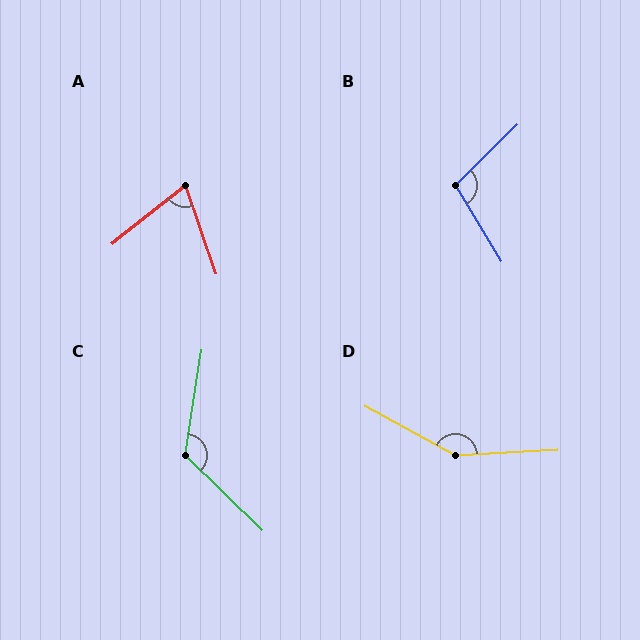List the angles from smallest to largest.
A (71°), B (103°), C (126°), D (148°).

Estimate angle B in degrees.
Approximately 103 degrees.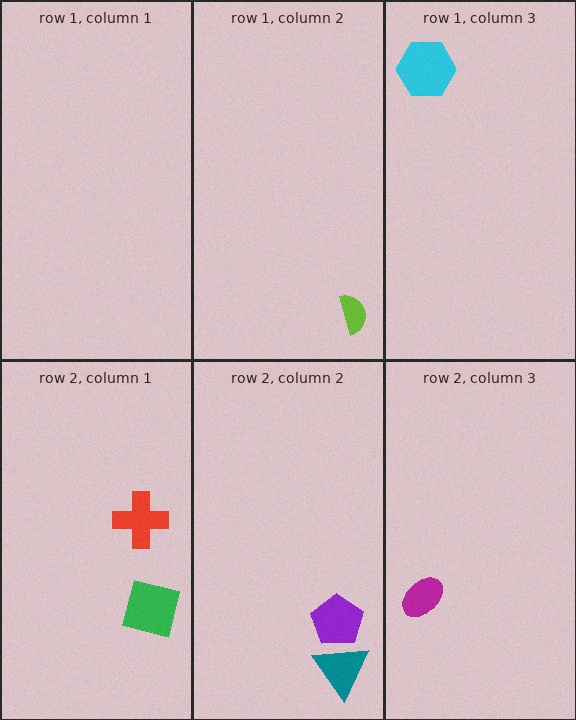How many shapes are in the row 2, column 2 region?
2.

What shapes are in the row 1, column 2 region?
The lime semicircle.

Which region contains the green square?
The row 2, column 1 region.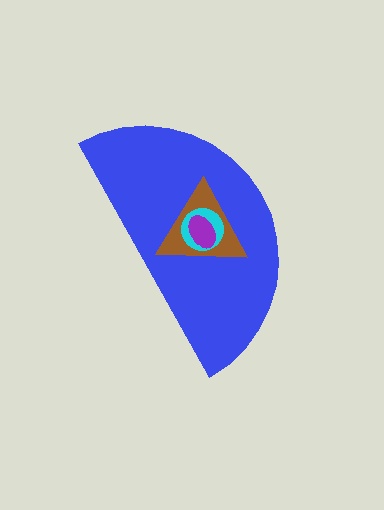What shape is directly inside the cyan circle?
The purple ellipse.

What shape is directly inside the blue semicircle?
The brown triangle.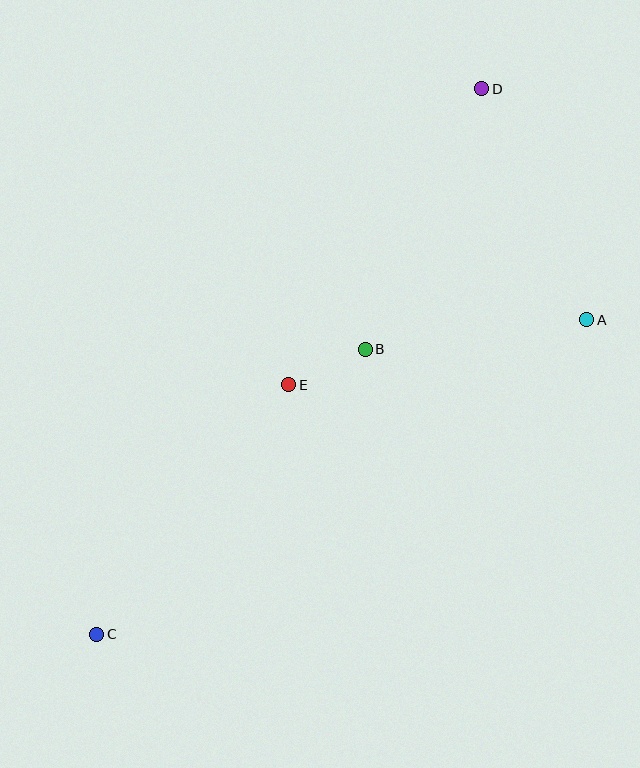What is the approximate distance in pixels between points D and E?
The distance between D and E is approximately 353 pixels.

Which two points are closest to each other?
Points B and E are closest to each other.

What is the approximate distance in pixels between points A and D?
The distance between A and D is approximately 254 pixels.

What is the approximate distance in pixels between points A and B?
The distance between A and B is approximately 224 pixels.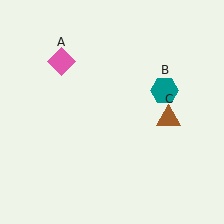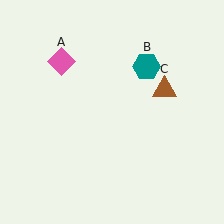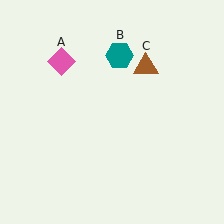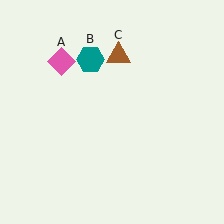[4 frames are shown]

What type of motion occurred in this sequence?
The teal hexagon (object B), brown triangle (object C) rotated counterclockwise around the center of the scene.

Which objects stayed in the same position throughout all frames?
Pink diamond (object A) remained stationary.